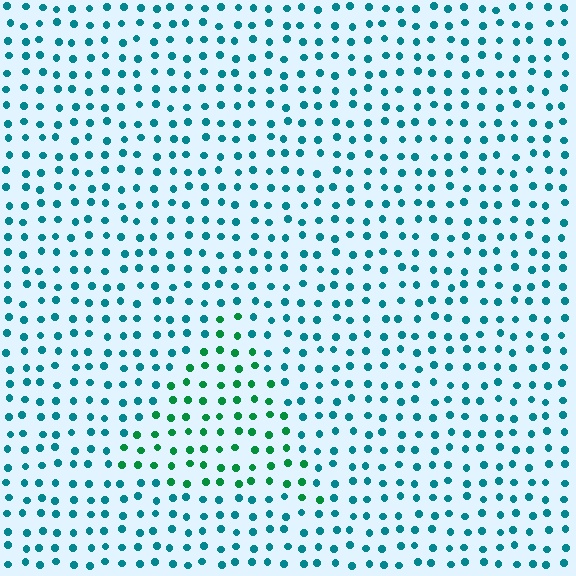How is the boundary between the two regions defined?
The boundary is defined purely by a slight shift in hue (about 40 degrees). Spacing, size, and orientation are identical on both sides.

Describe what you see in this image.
The image is filled with small teal elements in a uniform arrangement. A triangle-shaped region is visible where the elements are tinted to a slightly different hue, forming a subtle color boundary.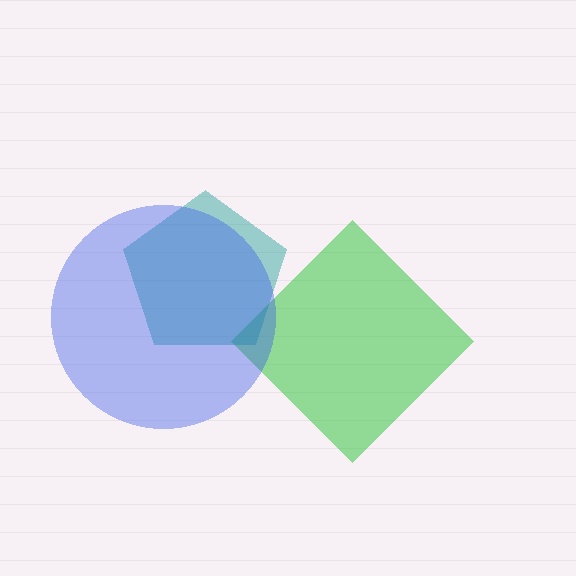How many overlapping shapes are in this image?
There are 3 overlapping shapes in the image.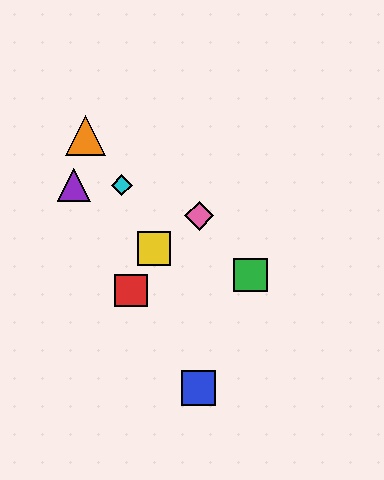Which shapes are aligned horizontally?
The purple triangle, the cyan diamond are aligned horizontally.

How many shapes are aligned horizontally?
2 shapes (the purple triangle, the cyan diamond) are aligned horizontally.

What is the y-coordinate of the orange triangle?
The orange triangle is at y≈136.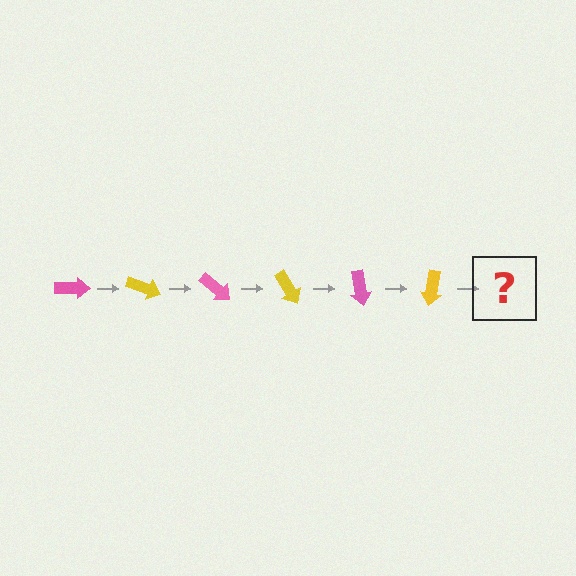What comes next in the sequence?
The next element should be a pink arrow, rotated 120 degrees from the start.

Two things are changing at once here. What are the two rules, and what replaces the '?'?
The two rules are that it rotates 20 degrees each step and the color cycles through pink and yellow. The '?' should be a pink arrow, rotated 120 degrees from the start.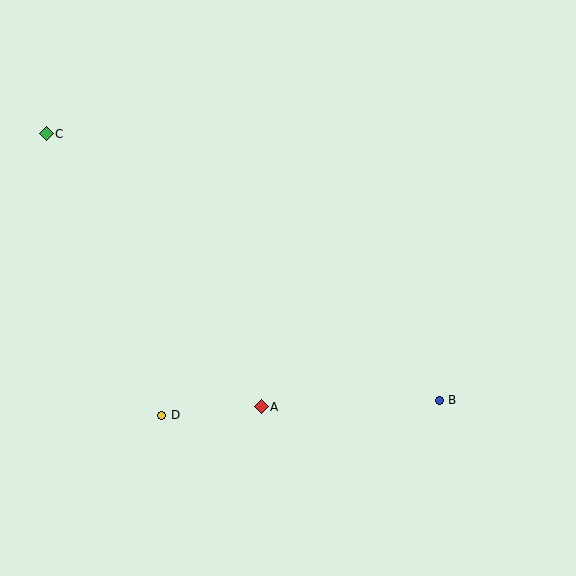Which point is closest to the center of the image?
Point A at (261, 407) is closest to the center.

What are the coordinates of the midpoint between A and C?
The midpoint between A and C is at (154, 270).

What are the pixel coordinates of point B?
Point B is at (439, 400).